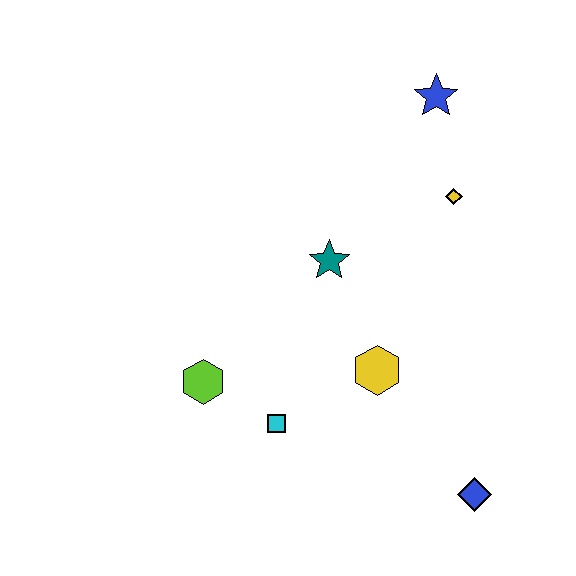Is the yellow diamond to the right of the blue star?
Yes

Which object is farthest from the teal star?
The blue diamond is farthest from the teal star.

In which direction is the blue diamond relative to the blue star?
The blue diamond is below the blue star.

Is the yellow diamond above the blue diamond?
Yes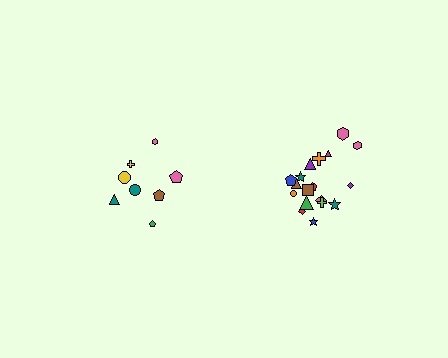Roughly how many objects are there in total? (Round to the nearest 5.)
Roughly 25 objects in total.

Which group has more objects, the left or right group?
The right group.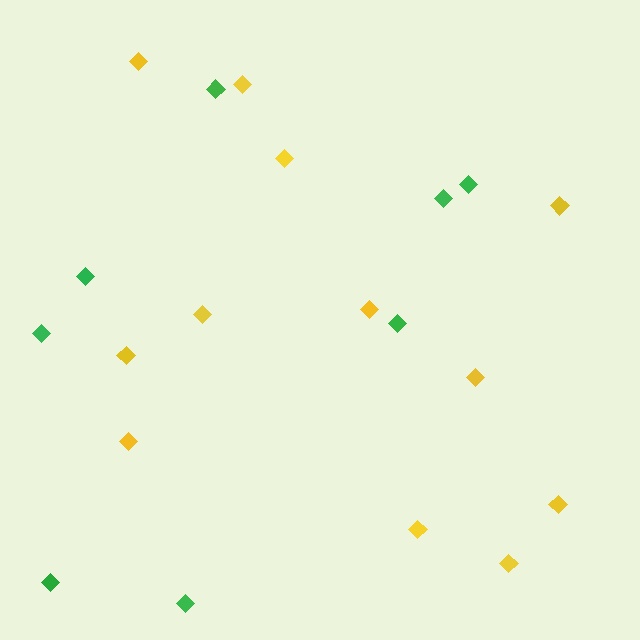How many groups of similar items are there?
There are 2 groups: one group of yellow diamonds (12) and one group of green diamonds (8).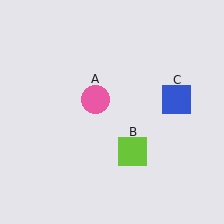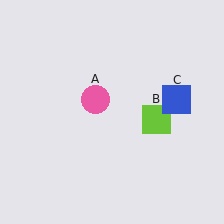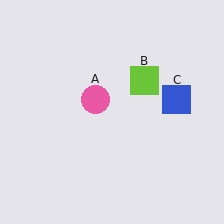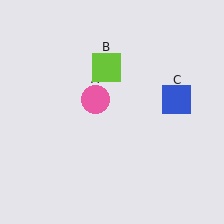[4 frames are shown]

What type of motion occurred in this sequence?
The lime square (object B) rotated counterclockwise around the center of the scene.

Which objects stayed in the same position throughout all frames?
Pink circle (object A) and blue square (object C) remained stationary.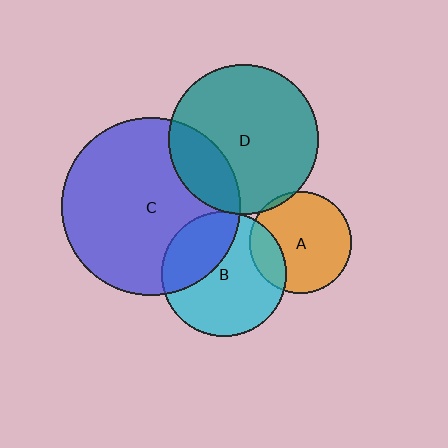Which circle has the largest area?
Circle C (blue).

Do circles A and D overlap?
Yes.